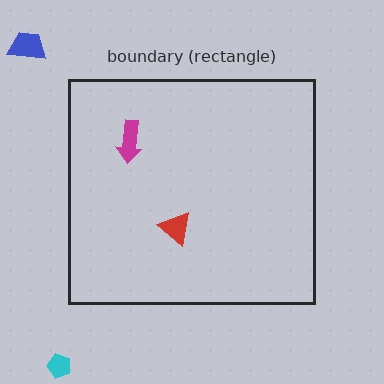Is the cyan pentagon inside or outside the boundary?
Outside.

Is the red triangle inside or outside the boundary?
Inside.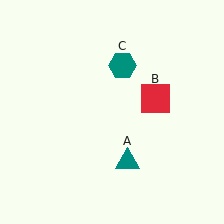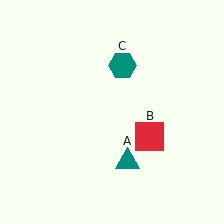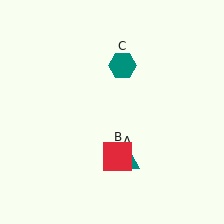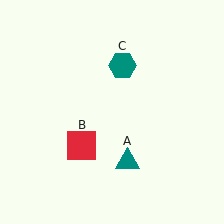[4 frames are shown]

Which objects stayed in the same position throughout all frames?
Teal triangle (object A) and teal hexagon (object C) remained stationary.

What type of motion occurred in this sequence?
The red square (object B) rotated clockwise around the center of the scene.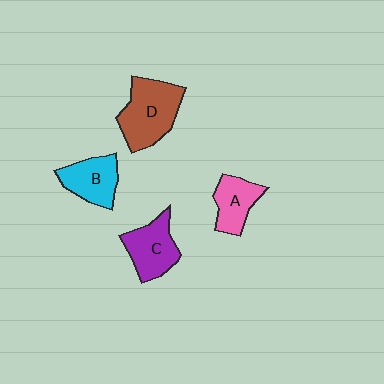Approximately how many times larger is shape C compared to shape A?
Approximately 1.2 times.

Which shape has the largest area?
Shape D (brown).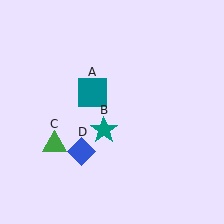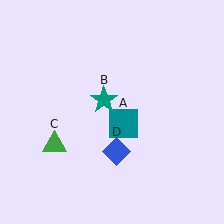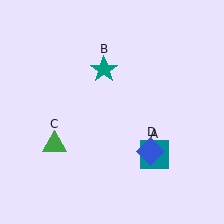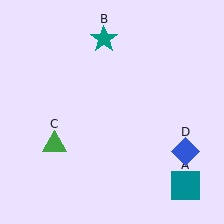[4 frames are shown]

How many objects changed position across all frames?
3 objects changed position: teal square (object A), teal star (object B), blue diamond (object D).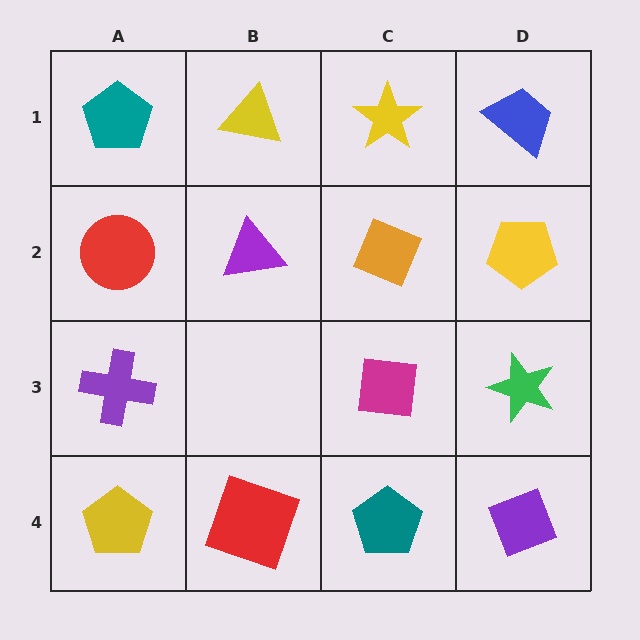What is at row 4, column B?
A red square.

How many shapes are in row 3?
3 shapes.